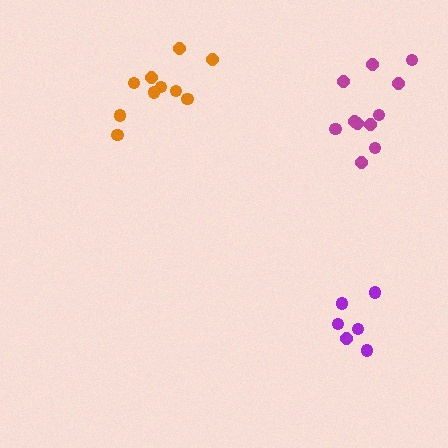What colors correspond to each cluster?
The clusters are colored: magenta, purple, orange.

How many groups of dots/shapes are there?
There are 3 groups.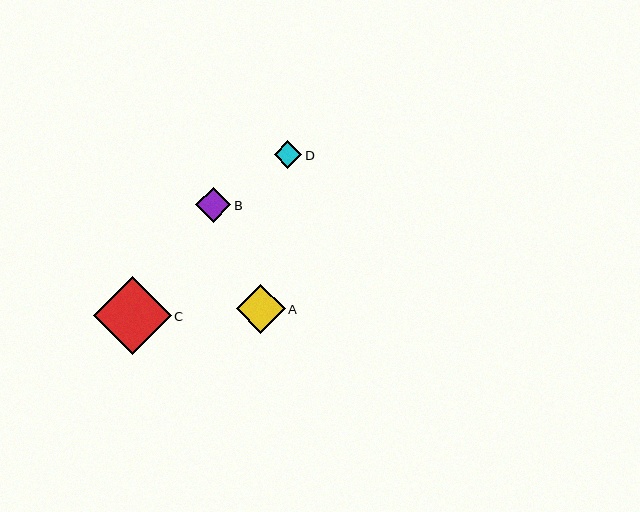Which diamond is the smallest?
Diamond D is the smallest with a size of approximately 28 pixels.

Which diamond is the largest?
Diamond C is the largest with a size of approximately 78 pixels.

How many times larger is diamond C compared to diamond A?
Diamond C is approximately 1.6 times the size of diamond A.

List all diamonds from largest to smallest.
From largest to smallest: C, A, B, D.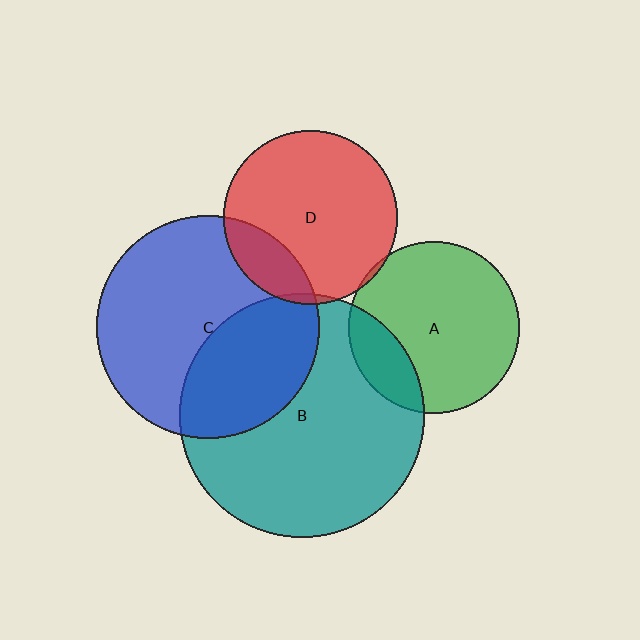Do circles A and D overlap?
Yes.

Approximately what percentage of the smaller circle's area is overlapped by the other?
Approximately 5%.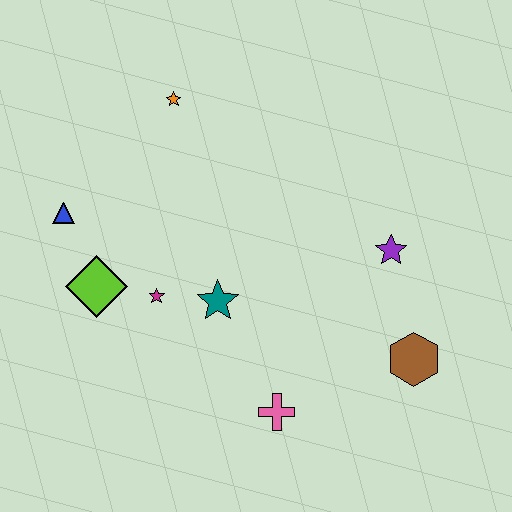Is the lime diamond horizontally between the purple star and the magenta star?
No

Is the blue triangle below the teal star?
No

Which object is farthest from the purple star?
The blue triangle is farthest from the purple star.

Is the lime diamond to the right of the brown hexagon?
No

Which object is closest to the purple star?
The brown hexagon is closest to the purple star.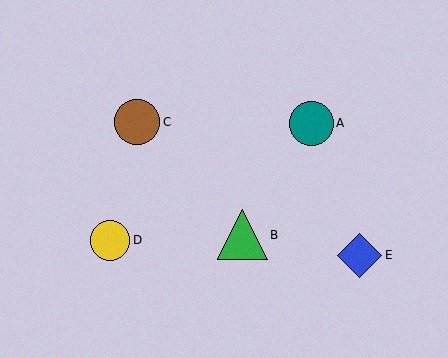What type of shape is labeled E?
Shape E is a blue diamond.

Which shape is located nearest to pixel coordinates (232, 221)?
The green triangle (labeled B) at (242, 235) is nearest to that location.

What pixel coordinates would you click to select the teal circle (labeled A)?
Click at (311, 123) to select the teal circle A.